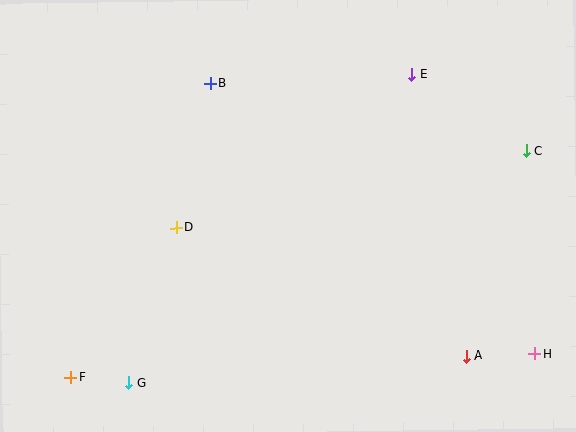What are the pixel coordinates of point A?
Point A is at (466, 356).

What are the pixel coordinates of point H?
Point H is at (535, 354).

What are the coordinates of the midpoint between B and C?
The midpoint between B and C is at (369, 117).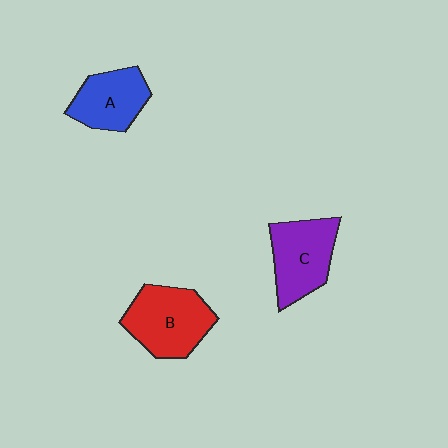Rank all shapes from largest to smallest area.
From largest to smallest: B (red), C (purple), A (blue).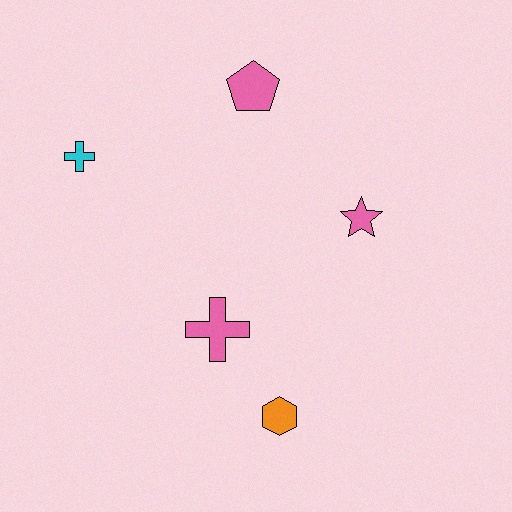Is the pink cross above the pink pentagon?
No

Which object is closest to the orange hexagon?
The pink cross is closest to the orange hexagon.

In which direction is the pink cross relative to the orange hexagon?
The pink cross is above the orange hexagon.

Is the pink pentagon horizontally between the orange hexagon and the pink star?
No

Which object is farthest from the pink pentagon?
The orange hexagon is farthest from the pink pentagon.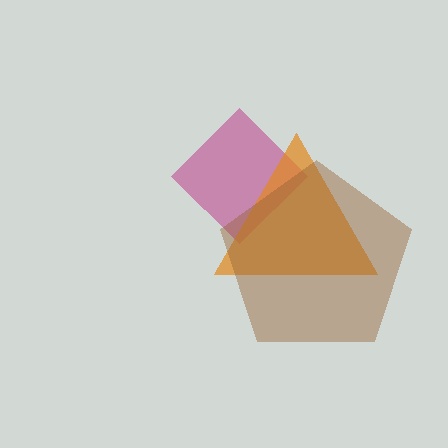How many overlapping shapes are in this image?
There are 3 overlapping shapes in the image.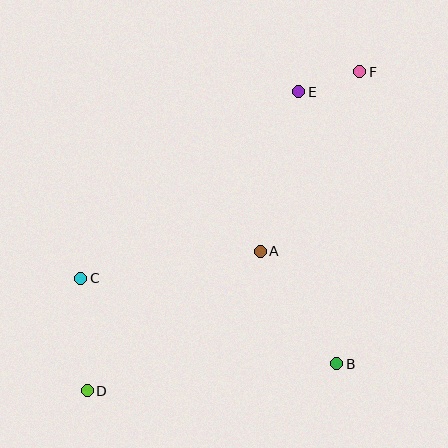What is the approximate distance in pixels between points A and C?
The distance between A and C is approximately 182 pixels.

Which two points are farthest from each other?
Points D and F are farthest from each other.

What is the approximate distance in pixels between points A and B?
The distance between A and B is approximately 136 pixels.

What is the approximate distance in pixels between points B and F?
The distance between B and F is approximately 293 pixels.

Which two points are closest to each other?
Points E and F are closest to each other.